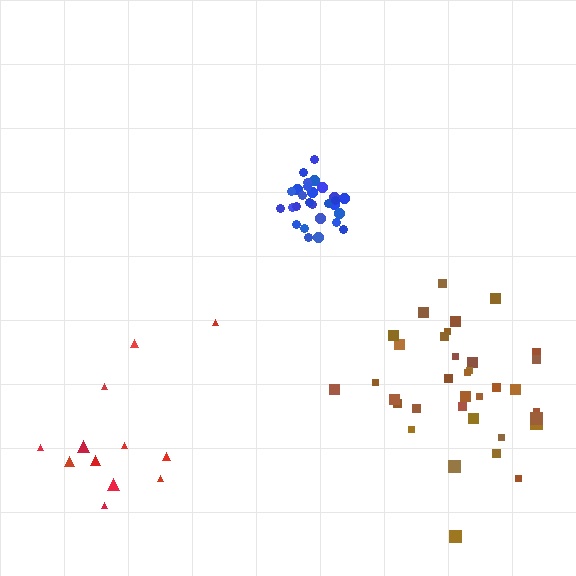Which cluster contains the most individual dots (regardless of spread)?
Brown (35).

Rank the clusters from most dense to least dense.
blue, brown, red.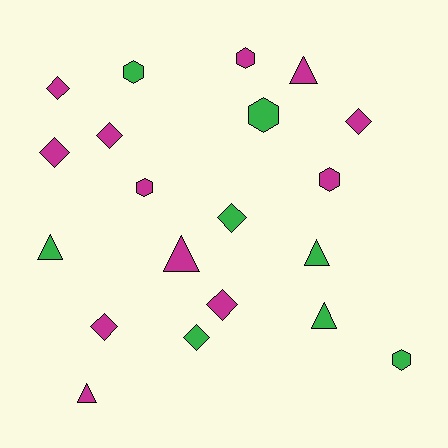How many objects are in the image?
There are 20 objects.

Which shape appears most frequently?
Diamond, with 8 objects.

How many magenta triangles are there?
There are 3 magenta triangles.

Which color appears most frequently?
Magenta, with 12 objects.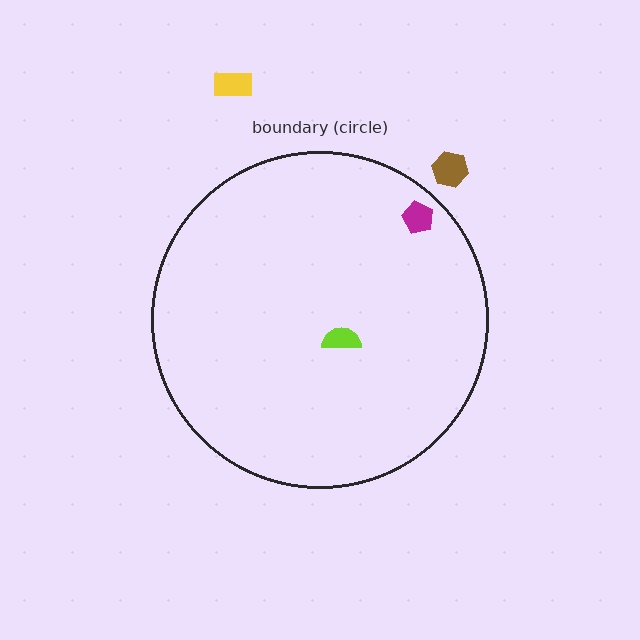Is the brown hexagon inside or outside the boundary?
Outside.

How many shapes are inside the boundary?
2 inside, 2 outside.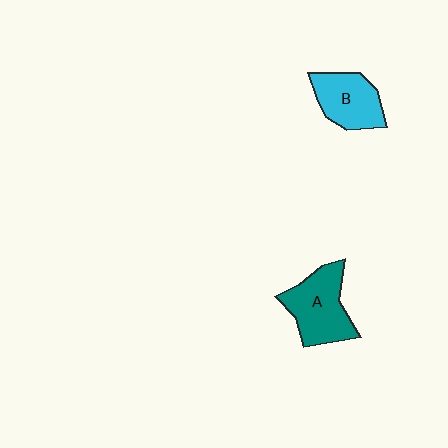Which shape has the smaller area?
Shape B (cyan).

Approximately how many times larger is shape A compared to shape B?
Approximately 1.2 times.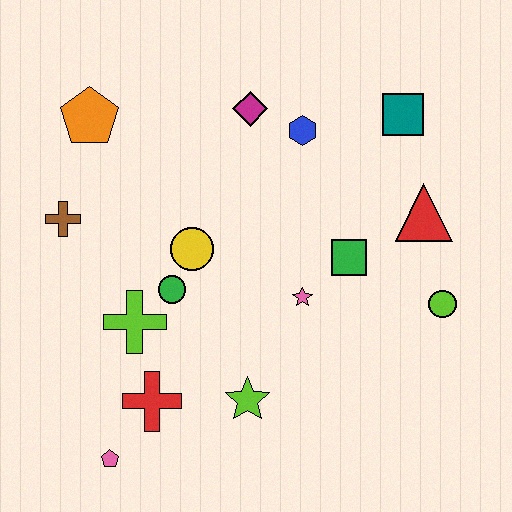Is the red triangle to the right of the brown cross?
Yes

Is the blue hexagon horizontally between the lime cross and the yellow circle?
No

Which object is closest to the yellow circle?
The green circle is closest to the yellow circle.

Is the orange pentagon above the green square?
Yes